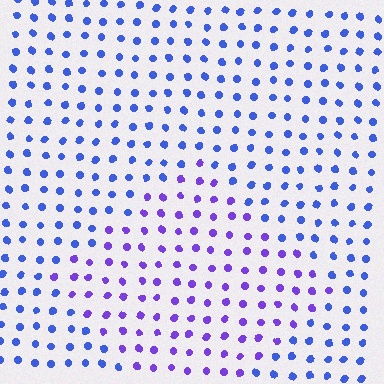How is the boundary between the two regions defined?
The boundary is defined purely by a slight shift in hue (about 35 degrees). Spacing, size, and orientation are identical on both sides.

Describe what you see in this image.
The image is filled with small blue elements in a uniform arrangement. A diamond-shaped region is visible where the elements are tinted to a slightly different hue, forming a subtle color boundary.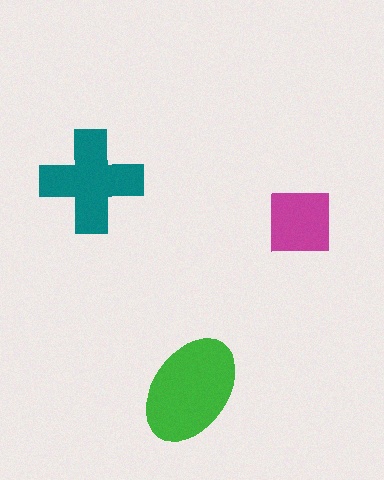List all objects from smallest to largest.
The magenta square, the teal cross, the green ellipse.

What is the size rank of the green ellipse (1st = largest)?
1st.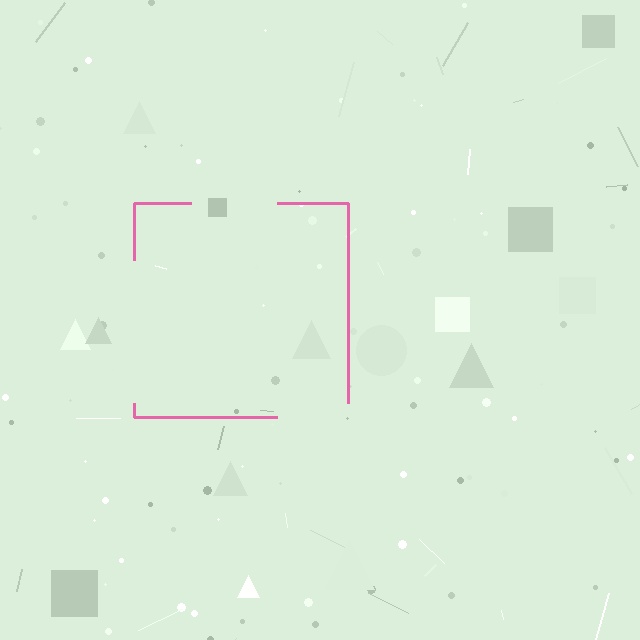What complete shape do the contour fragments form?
The contour fragments form a square.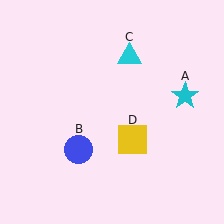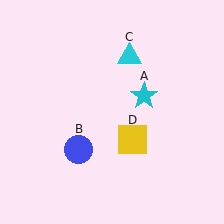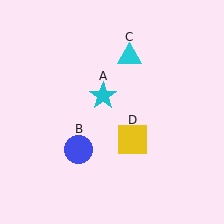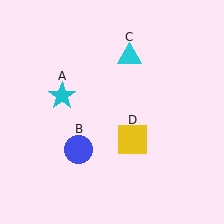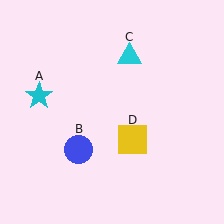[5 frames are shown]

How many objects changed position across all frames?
1 object changed position: cyan star (object A).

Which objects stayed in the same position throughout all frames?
Blue circle (object B) and cyan triangle (object C) and yellow square (object D) remained stationary.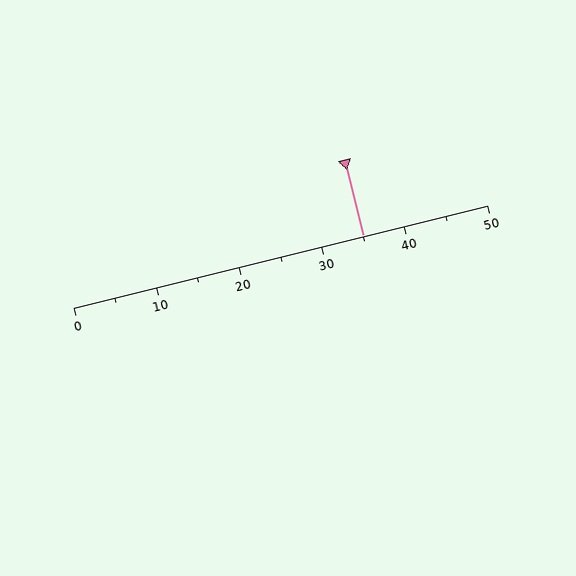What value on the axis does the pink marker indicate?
The marker indicates approximately 35.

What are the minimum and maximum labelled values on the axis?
The axis runs from 0 to 50.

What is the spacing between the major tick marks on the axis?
The major ticks are spaced 10 apart.